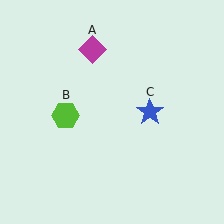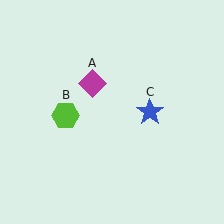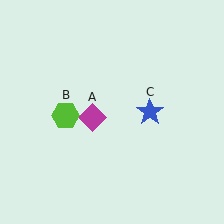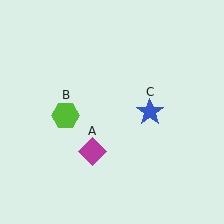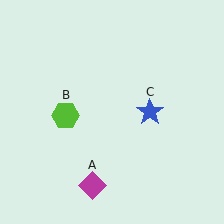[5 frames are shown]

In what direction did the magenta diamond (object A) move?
The magenta diamond (object A) moved down.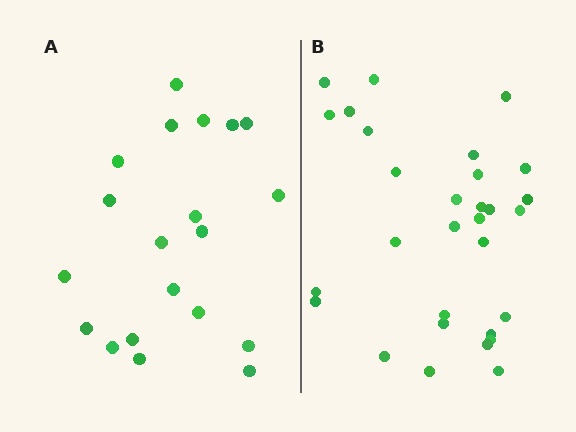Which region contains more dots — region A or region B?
Region B (the right region) has more dots.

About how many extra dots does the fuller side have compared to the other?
Region B has roughly 10 or so more dots than region A.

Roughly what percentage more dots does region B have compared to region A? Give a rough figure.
About 50% more.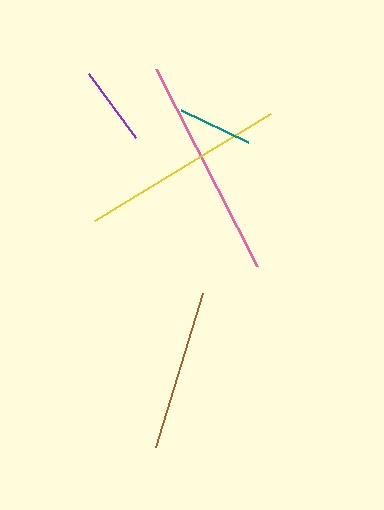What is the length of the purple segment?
The purple segment is approximately 79 pixels long.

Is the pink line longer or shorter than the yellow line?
The pink line is longer than the yellow line.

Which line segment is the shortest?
The teal line is the shortest at approximately 74 pixels.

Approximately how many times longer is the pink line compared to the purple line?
The pink line is approximately 2.8 times the length of the purple line.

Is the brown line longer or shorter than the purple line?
The brown line is longer than the purple line.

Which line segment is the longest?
The pink line is the longest at approximately 222 pixels.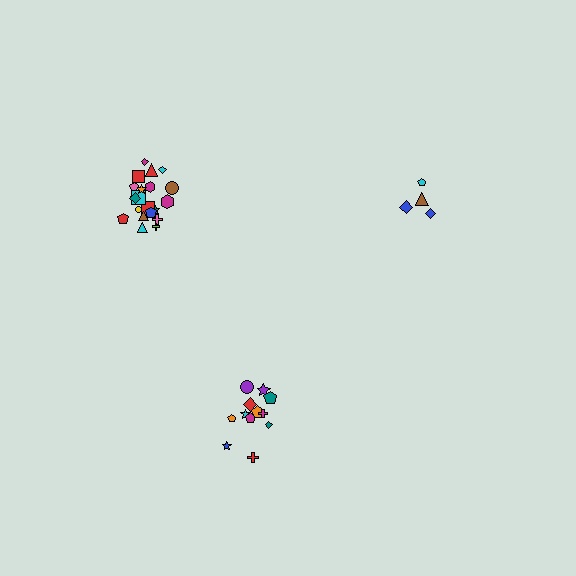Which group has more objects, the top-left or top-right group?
The top-left group.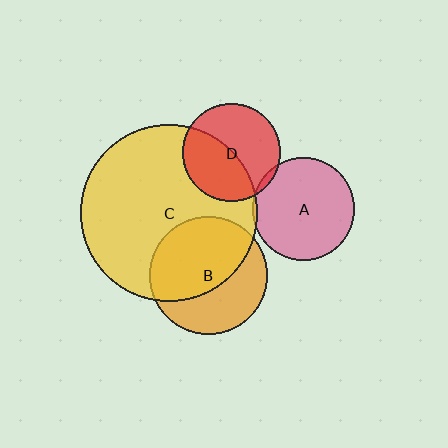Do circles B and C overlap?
Yes.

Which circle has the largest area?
Circle C (yellow).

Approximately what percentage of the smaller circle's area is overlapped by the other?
Approximately 60%.